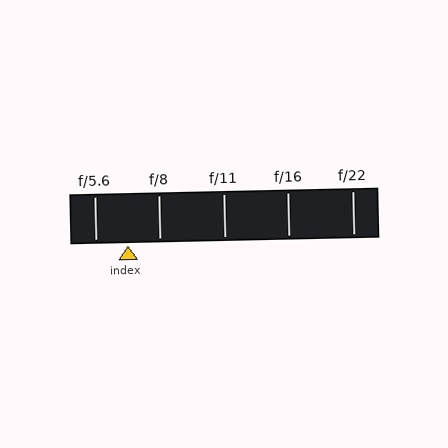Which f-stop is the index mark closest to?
The index mark is closest to f/5.6.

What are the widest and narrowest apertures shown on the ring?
The widest aperture shown is f/5.6 and the narrowest is f/22.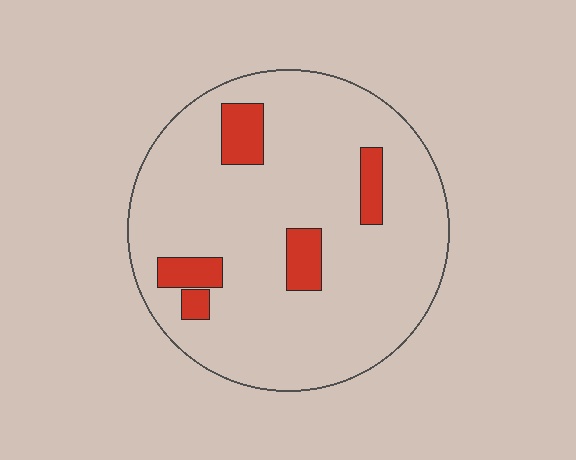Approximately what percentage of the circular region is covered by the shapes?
Approximately 10%.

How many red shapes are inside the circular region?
5.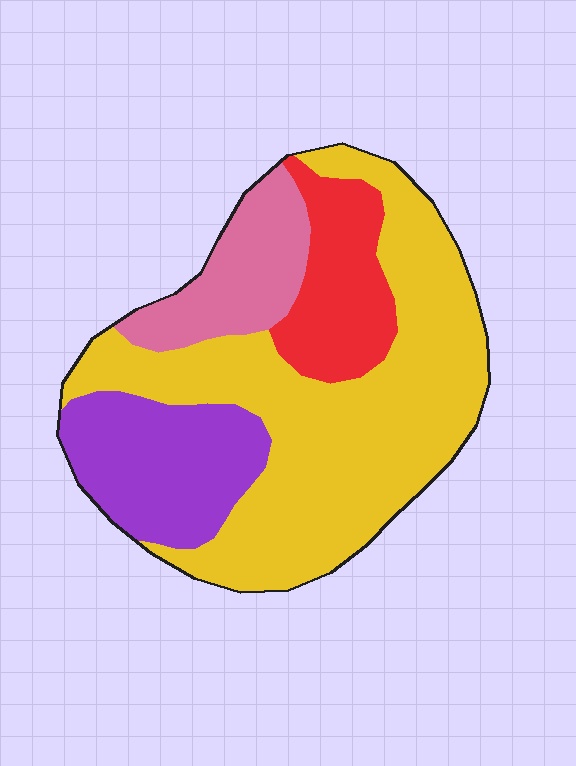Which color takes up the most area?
Yellow, at roughly 55%.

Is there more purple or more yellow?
Yellow.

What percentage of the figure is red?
Red takes up about one eighth (1/8) of the figure.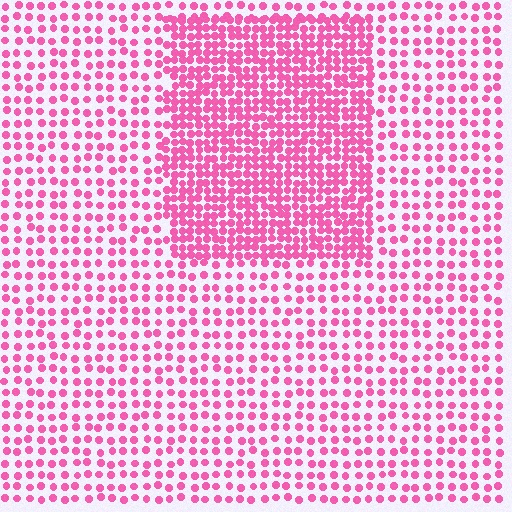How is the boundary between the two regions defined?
The boundary is defined by a change in element density (approximately 2.1x ratio). All elements are the same color, size, and shape.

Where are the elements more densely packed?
The elements are more densely packed inside the rectangle boundary.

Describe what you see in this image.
The image contains small pink elements arranged at two different densities. A rectangle-shaped region is visible where the elements are more densely packed than the surrounding area.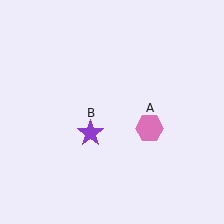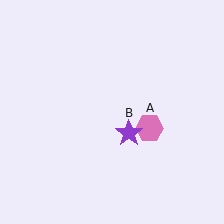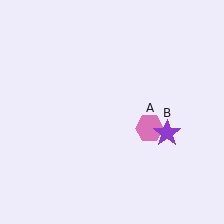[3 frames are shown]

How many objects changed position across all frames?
1 object changed position: purple star (object B).